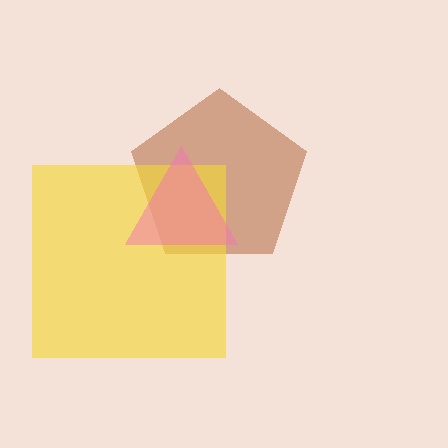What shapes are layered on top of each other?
The layered shapes are: a brown pentagon, a yellow square, a pink triangle.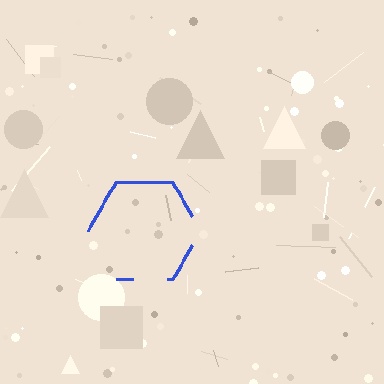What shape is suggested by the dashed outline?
The dashed outline suggests a hexagon.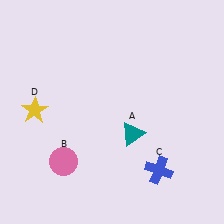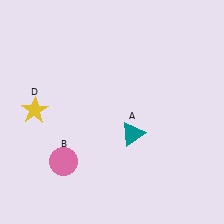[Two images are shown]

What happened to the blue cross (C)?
The blue cross (C) was removed in Image 2. It was in the bottom-right area of Image 1.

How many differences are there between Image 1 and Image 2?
There is 1 difference between the two images.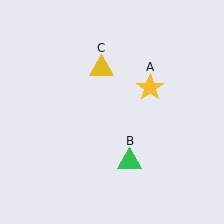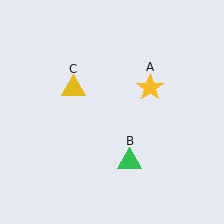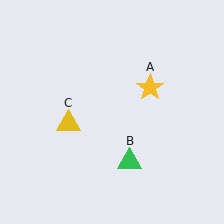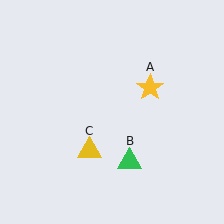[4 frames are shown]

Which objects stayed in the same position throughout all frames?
Yellow star (object A) and green triangle (object B) remained stationary.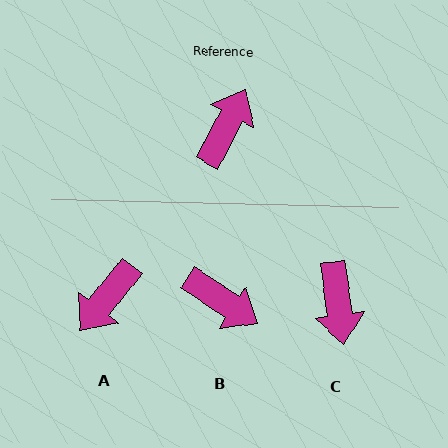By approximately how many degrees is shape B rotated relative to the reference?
Approximately 96 degrees clockwise.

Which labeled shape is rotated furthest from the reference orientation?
A, about 169 degrees away.